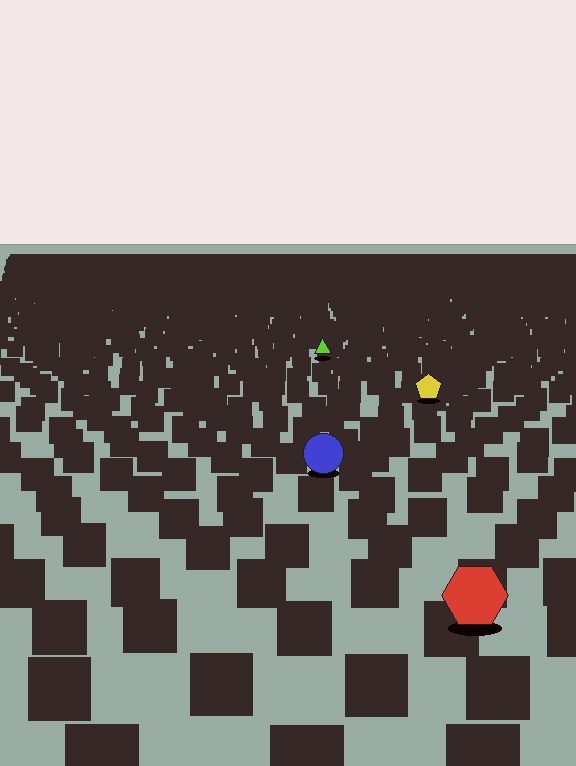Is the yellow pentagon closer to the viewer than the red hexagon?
No. The red hexagon is closer — you can tell from the texture gradient: the ground texture is coarser near it.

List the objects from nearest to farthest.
From nearest to farthest: the red hexagon, the blue circle, the yellow pentagon, the lime triangle.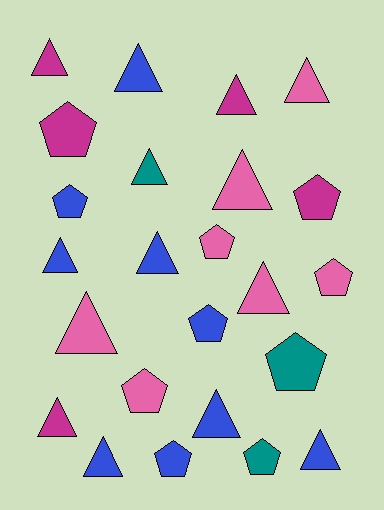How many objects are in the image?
There are 24 objects.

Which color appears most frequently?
Blue, with 9 objects.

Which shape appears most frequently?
Triangle, with 14 objects.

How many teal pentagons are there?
There are 2 teal pentagons.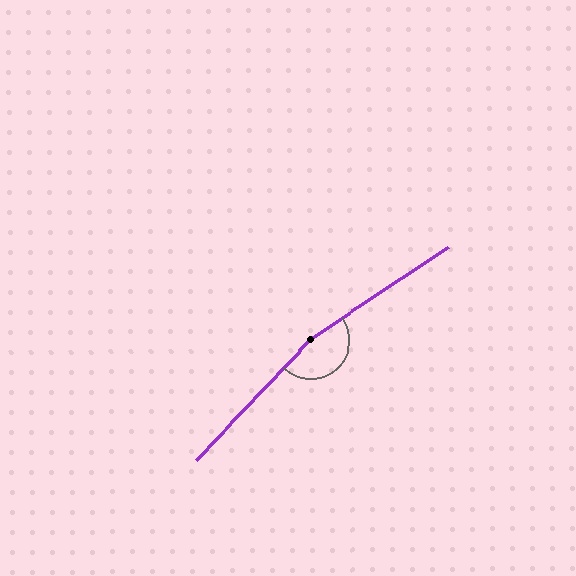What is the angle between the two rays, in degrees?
Approximately 167 degrees.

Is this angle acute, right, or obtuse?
It is obtuse.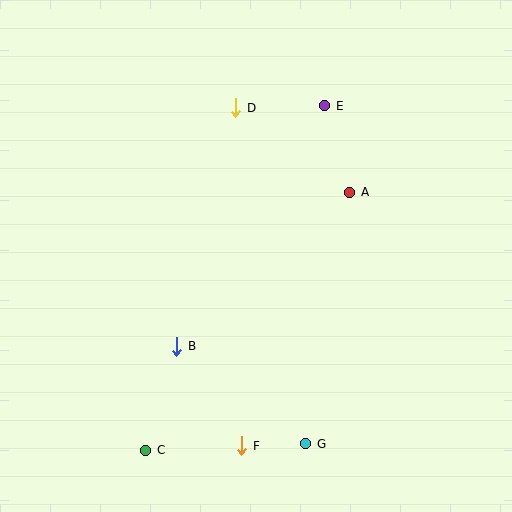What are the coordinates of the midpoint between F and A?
The midpoint between F and A is at (296, 319).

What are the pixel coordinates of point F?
Point F is at (242, 446).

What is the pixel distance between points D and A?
The distance between D and A is 142 pixels.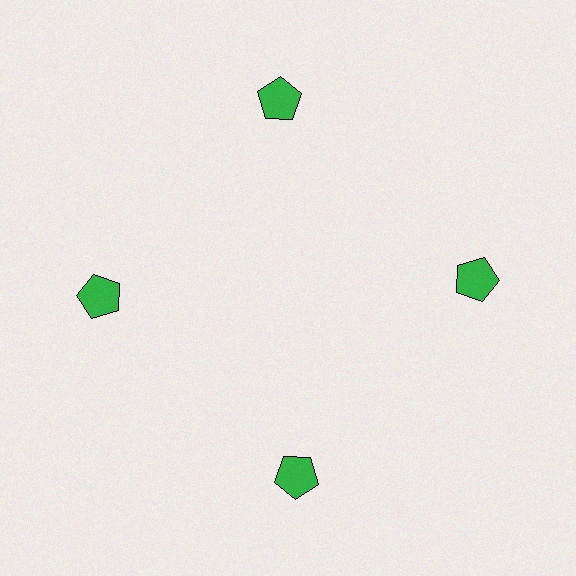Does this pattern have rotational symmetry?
Yes, this pattern has 4-fold rotational symmetry. It looks the same after rotating 90 degrees around the center.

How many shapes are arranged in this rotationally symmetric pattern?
There are 4 shapes, arranged in 4 groups of 1.